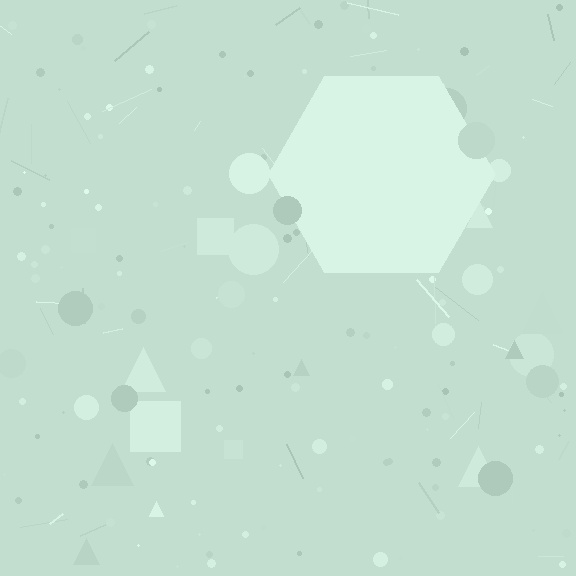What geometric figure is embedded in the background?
A hexagon is embedded in the background.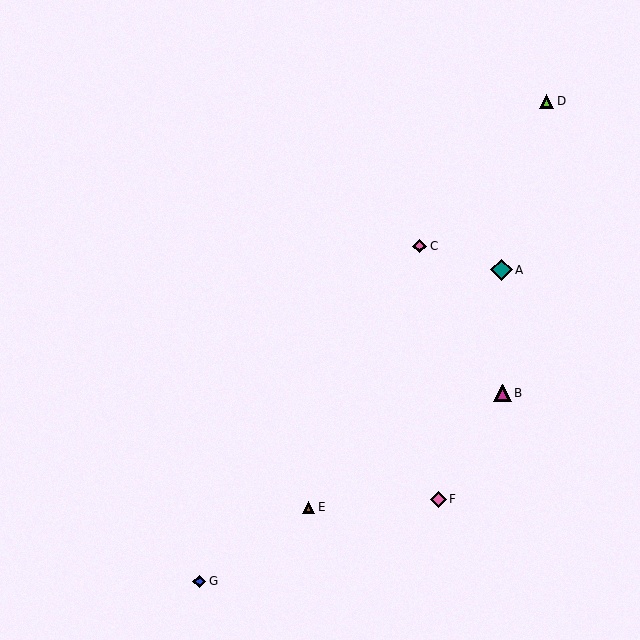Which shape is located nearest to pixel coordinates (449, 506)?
The pink diamond (labeled F) at (439, 499) is nearest to that location.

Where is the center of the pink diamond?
The center of the pink diamond is at (420, 246).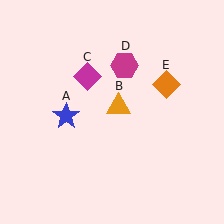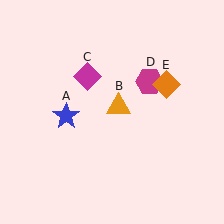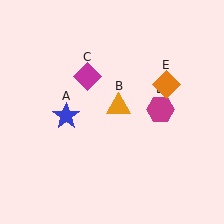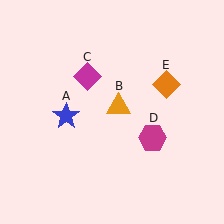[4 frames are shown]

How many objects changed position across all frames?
1 object changed position: magenta hexagon (object D).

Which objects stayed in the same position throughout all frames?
Blue star (object A) and orange triangle (object B) and magenta diamond (object C) and orange diamond (object E) remained stationary.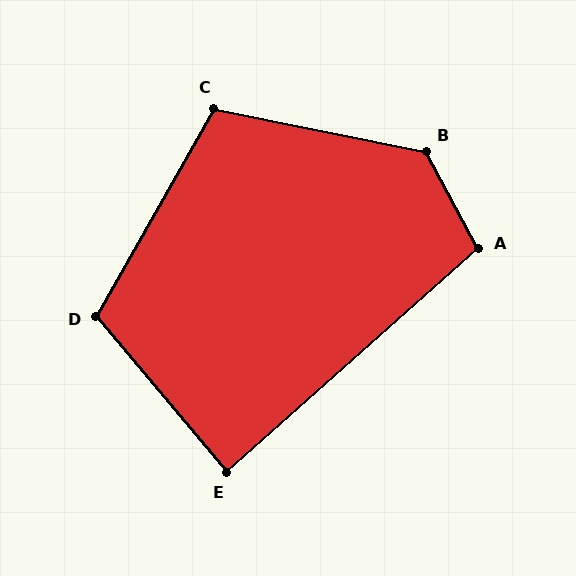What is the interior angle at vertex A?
Approximately 104 degrees (obtuse).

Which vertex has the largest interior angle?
B, at approximately 130 degrees.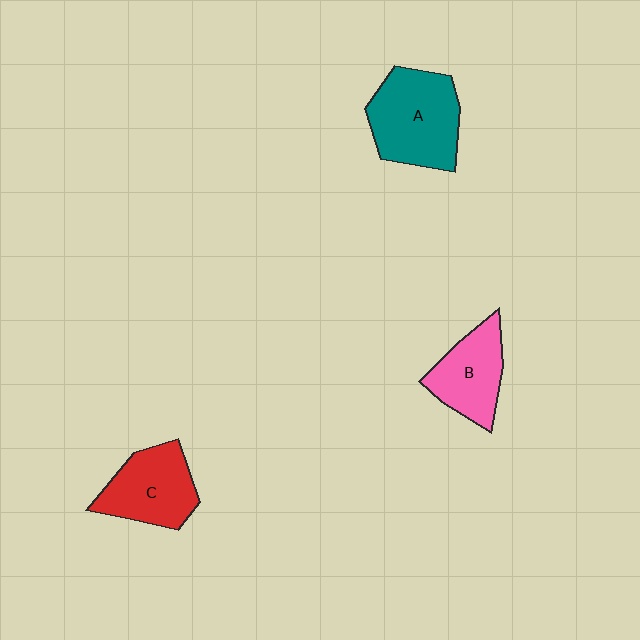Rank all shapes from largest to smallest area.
From largest to smallest: A (teal), C (red), B (pink).